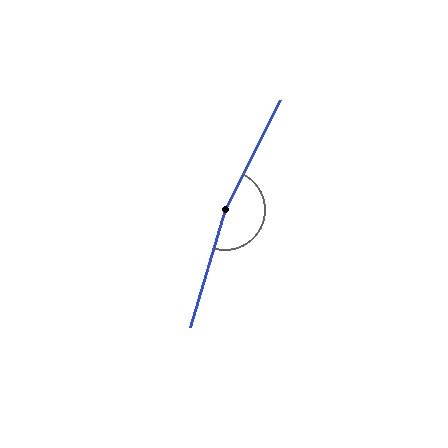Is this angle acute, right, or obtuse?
It is obtuse.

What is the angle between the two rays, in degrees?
Approximately 170 degrees.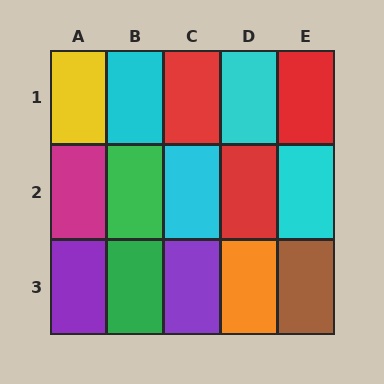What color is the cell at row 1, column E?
Red.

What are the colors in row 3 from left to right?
Purple, green, purple, orange, brown.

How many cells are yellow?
1 cell is yellow.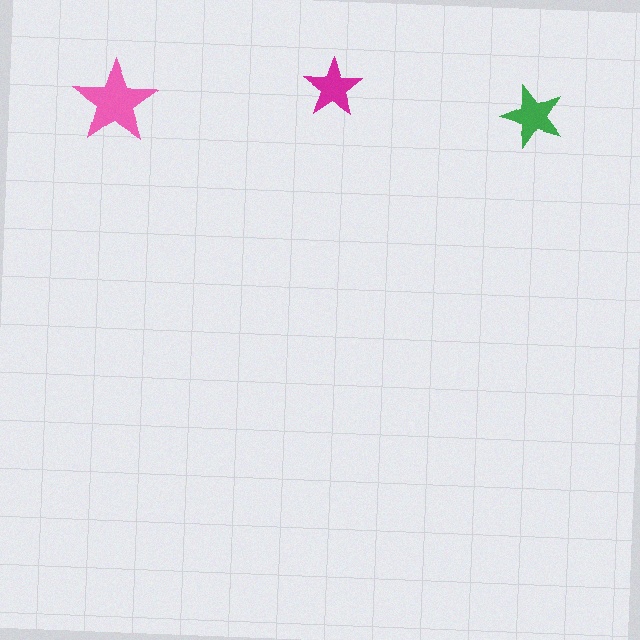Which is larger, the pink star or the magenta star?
The pink one.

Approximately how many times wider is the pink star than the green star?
About 1.5 times wider.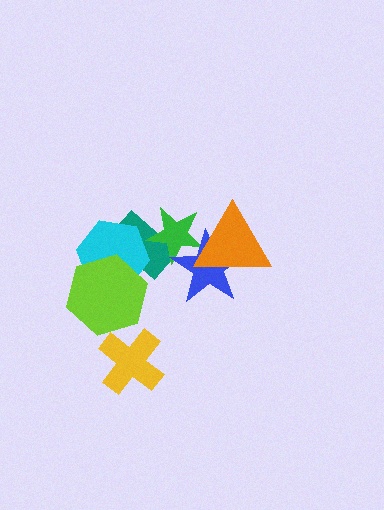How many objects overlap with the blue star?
2 objects overlap with the blue star.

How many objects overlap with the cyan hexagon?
2 objects overlap with the cyan hexagon.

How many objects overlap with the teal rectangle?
3 objects overlap with the teal rectangle.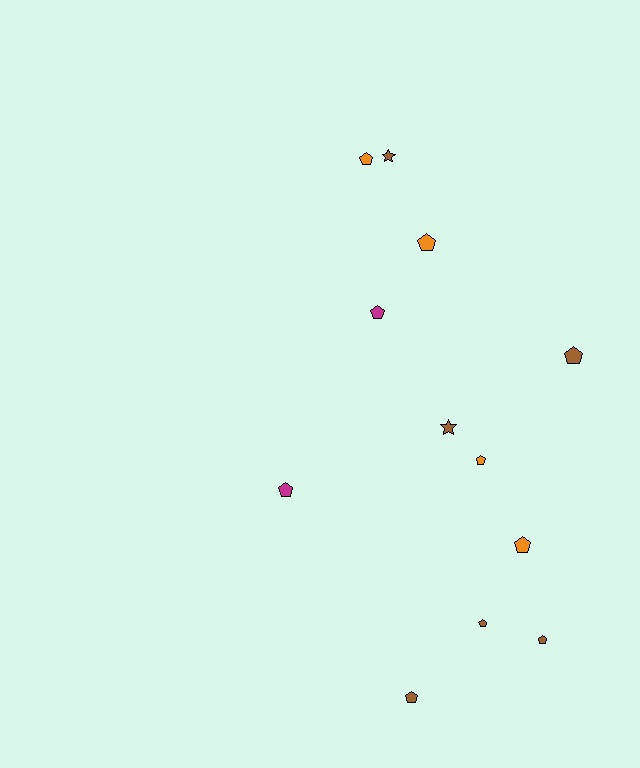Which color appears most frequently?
Brown, with 6 objects.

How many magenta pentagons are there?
There are 2 magenta pentagons.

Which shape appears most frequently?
Pentagon, with 10 objects.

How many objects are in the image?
There are 12 objects.